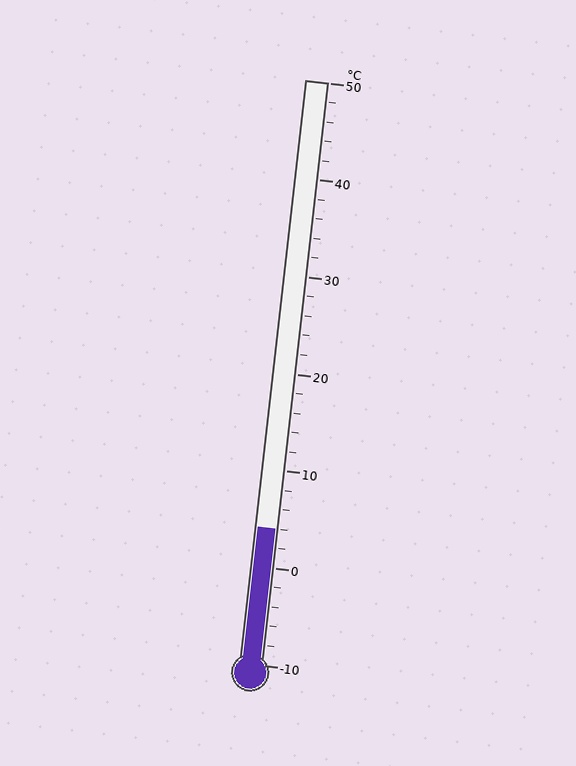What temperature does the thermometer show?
The thermometer shows approximately 4°C.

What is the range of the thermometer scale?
The thermometer scale ranges from -10°C to 50°C.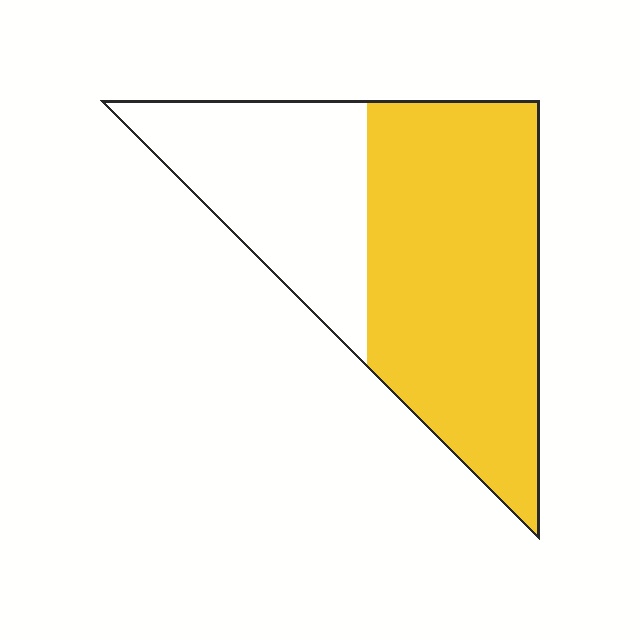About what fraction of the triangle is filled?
About five eighths (5/8).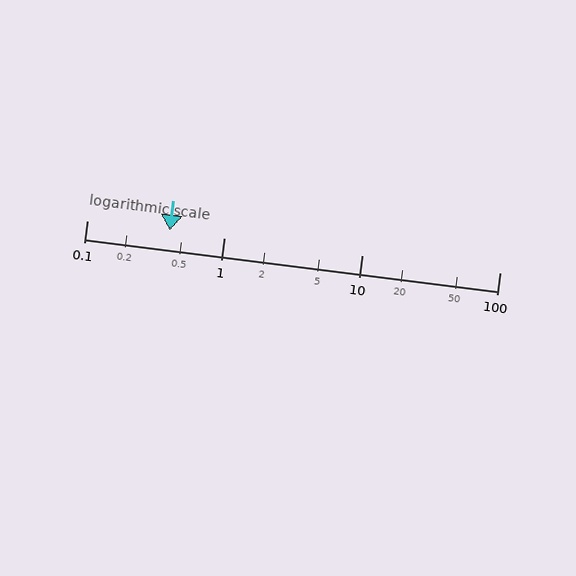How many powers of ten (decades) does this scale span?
The scale spans 3 decades, from 0.1 to 100.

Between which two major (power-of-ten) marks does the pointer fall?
The pointer is between 0.1 and 1.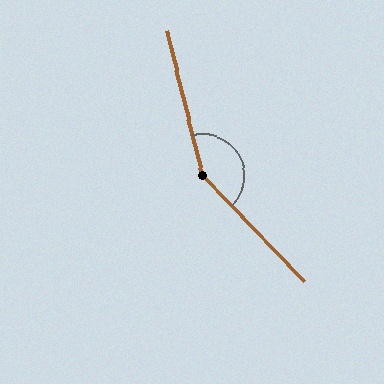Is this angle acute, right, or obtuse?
It is obtuse.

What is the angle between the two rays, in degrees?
Approximately 150 degrees.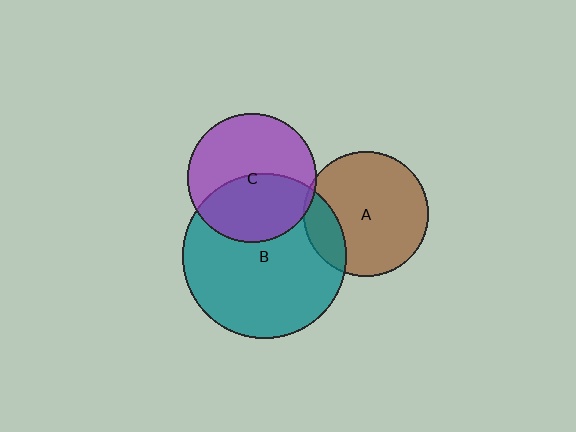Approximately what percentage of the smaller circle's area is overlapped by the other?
Approximately 45%.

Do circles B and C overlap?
Yes.